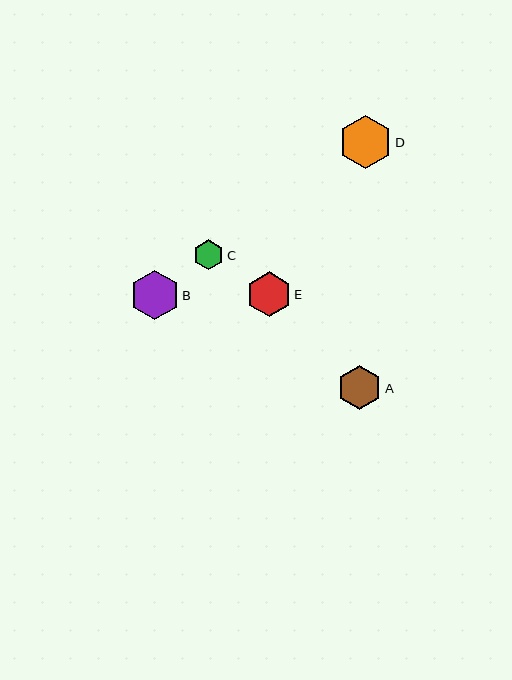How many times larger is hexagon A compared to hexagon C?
Hexagon A is approximately 1.5 times the size of hexagon C.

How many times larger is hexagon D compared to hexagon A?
Hexagon D is approximately 1.2 times the size of hexagon A.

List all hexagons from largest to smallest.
From largest to smallest: D, B, E, A, C.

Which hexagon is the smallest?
Hexagon C is the smallest with a size of approximately 30 pixels.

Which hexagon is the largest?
Hexagon D is the largest with a size of approximately 53 pixels.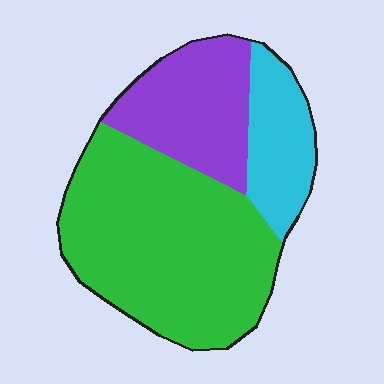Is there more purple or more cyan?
Purple.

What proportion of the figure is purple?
Purple covers 25% of the figure.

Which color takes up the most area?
Green, at roughly 55%.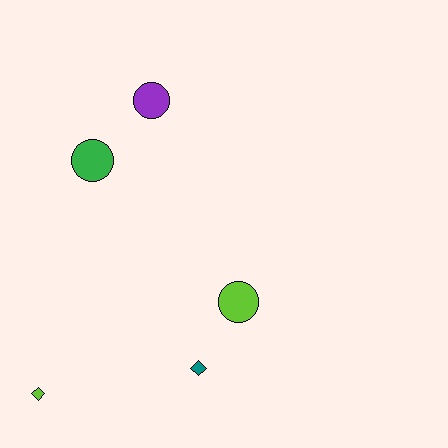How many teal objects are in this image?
There is 1 teal object.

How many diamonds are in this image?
There are 2 diamonds.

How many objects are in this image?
There are 5 objects.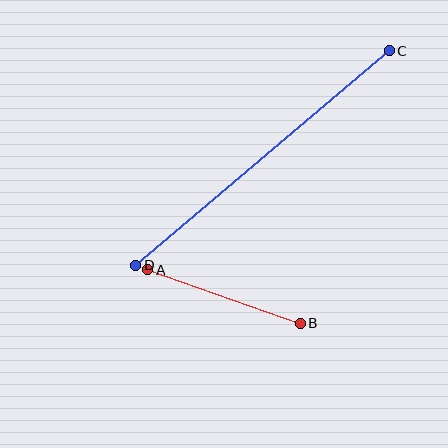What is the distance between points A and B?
The distance is approximately 162 pixels.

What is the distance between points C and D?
The distance is approximately 332 pixels.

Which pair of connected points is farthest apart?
Points C and D are farthest apart.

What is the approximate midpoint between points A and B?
The midpoint is at approximately (224, 297) pixels.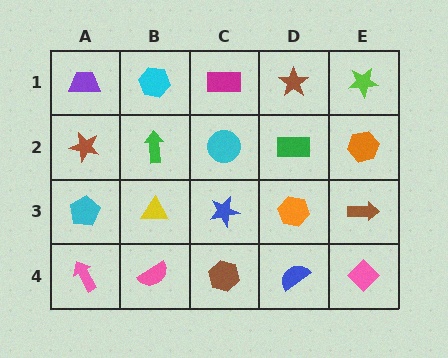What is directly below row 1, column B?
A green arrow.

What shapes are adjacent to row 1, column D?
A green rectangle (row 2, column D), a magenta rectangle (row 1, column C), a lime star (row 1, column E).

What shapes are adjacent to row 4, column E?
A brown arrow (row 3, column E), a blue semicircle (row 4, column D).